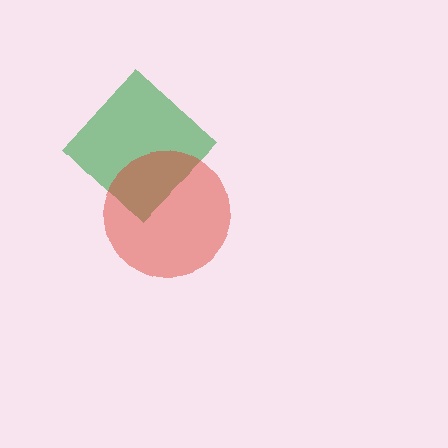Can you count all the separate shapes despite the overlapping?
Yes, there are 2 separate shapes.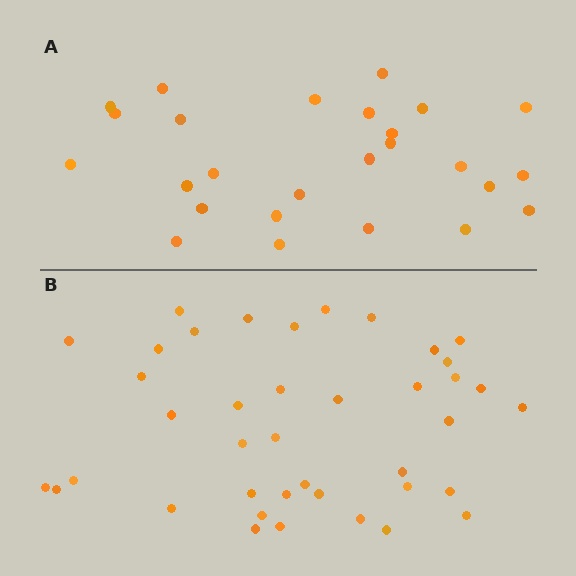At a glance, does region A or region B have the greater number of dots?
Region B (the bottom region) has more dots.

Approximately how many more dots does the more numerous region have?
Region B has approximately 15 more dots than region A.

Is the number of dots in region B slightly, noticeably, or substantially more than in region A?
Region B has substantially more. The ratio is roughly 1.5 to 1.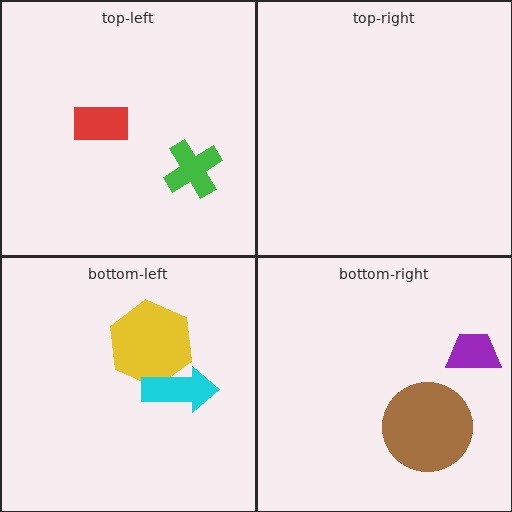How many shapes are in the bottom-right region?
2.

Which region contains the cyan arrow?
The bottom-left region.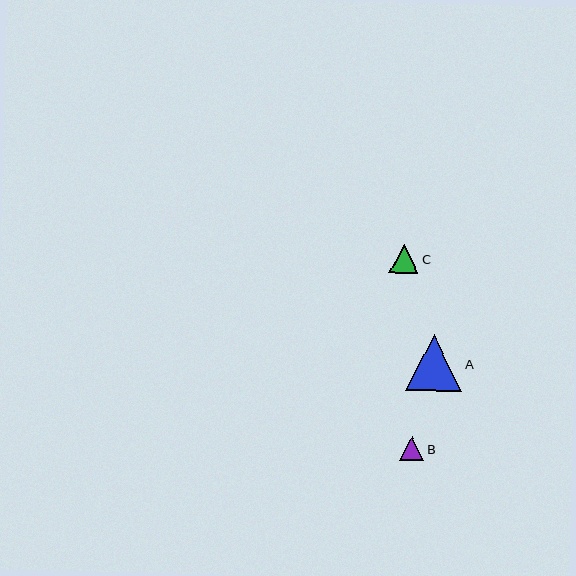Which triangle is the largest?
Triangle A is the largest with a size of approximately 56 pixels.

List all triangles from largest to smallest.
From largest to smallest: A, C, B.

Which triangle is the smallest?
Triangle B is the smallest with a size of approximately 24 pixels.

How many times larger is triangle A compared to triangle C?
Triangle A is approximately 1.9 times the size of triangle C.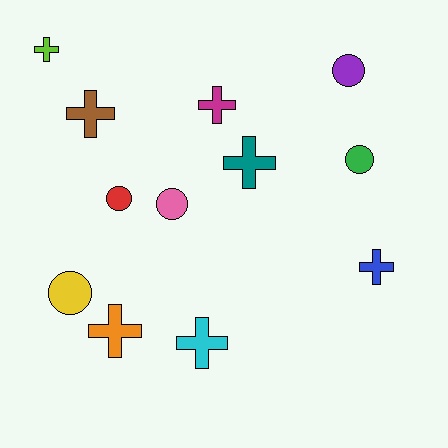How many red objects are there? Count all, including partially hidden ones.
There is 1 red object.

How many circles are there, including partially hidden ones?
There are 5 circles.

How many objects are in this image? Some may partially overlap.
There are 12 objects.